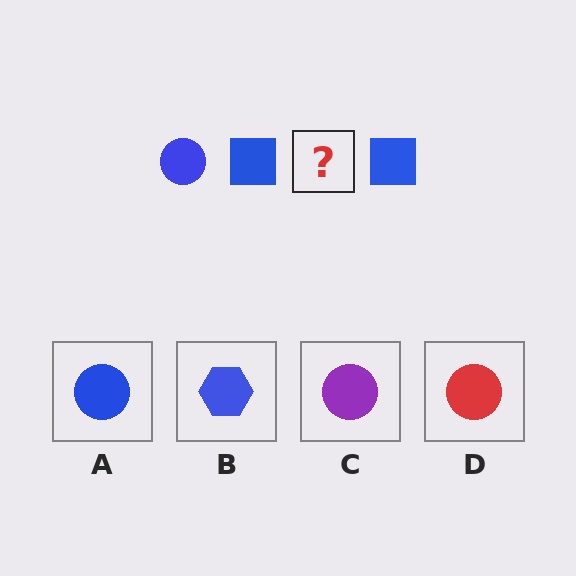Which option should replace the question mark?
Option A.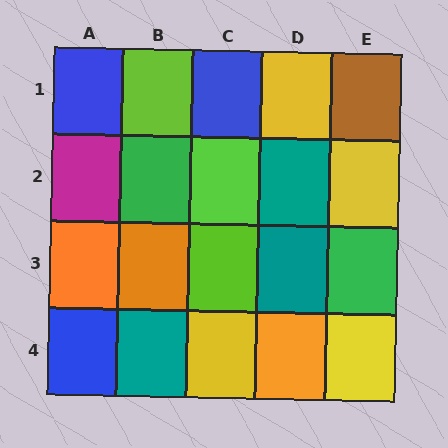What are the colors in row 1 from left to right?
Blue, lime, blue, yellow, brown.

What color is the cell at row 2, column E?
Yellow.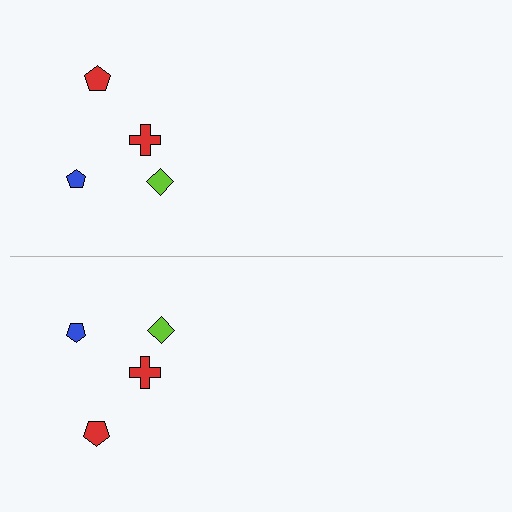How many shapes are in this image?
There are 8 shapes in this image.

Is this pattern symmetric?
Yes, this pattern has bilateral (reflection) symmetry.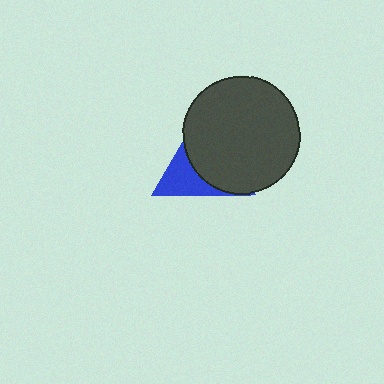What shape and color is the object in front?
The object in front is a dark gray circle.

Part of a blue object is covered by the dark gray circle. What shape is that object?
It is a triangle.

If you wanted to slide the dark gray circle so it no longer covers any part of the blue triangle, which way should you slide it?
Slide it right — that is the most direct way to separate the two shapes.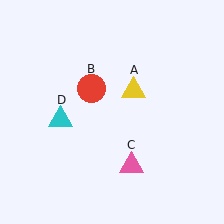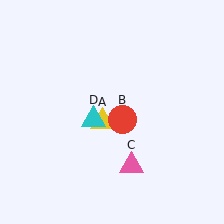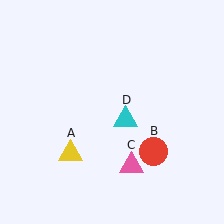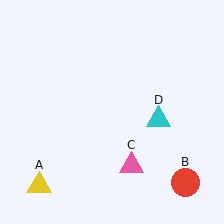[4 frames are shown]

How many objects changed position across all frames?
3 objects changed position: yellow triangle (object A), red circle (object B), cyan triangle (object D).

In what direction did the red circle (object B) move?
The red circle (object B) moved down and to the right.